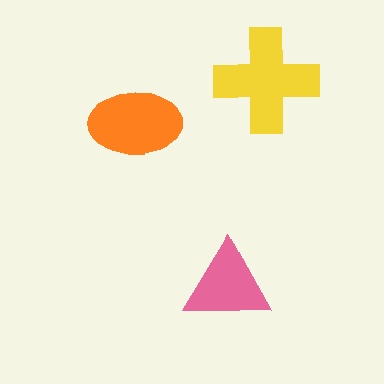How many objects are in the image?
There are 3 objects in the image.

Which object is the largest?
The yellow cross.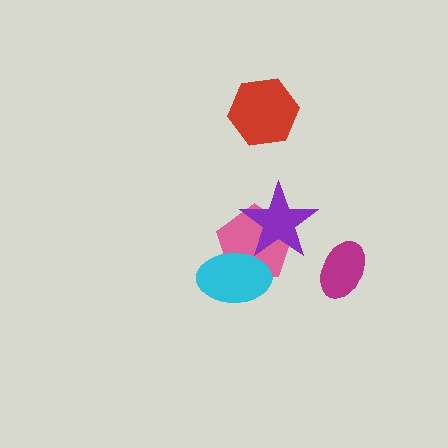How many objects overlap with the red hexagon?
0 objects overlap with the red hexagon.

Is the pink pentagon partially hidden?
Yes, it is partially covered by another shape.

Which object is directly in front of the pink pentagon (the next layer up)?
The purple star is directly in front of the pink pentagon.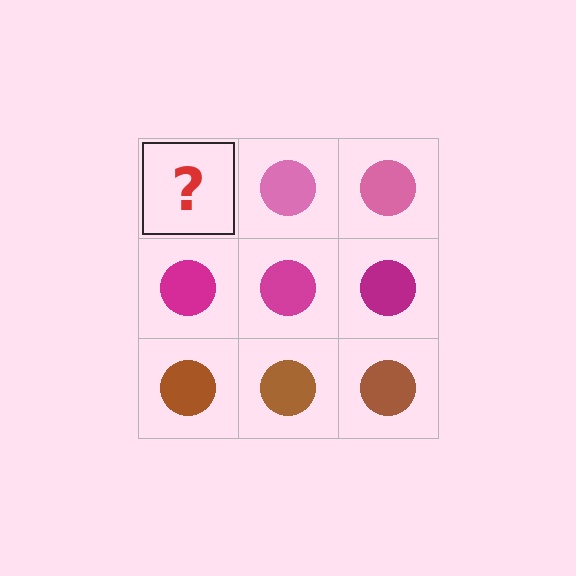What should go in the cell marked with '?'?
The missing cell should contain a pink circle.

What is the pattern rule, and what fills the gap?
The rule is that each row has a consistent color. The gap should be filled with a pink circle.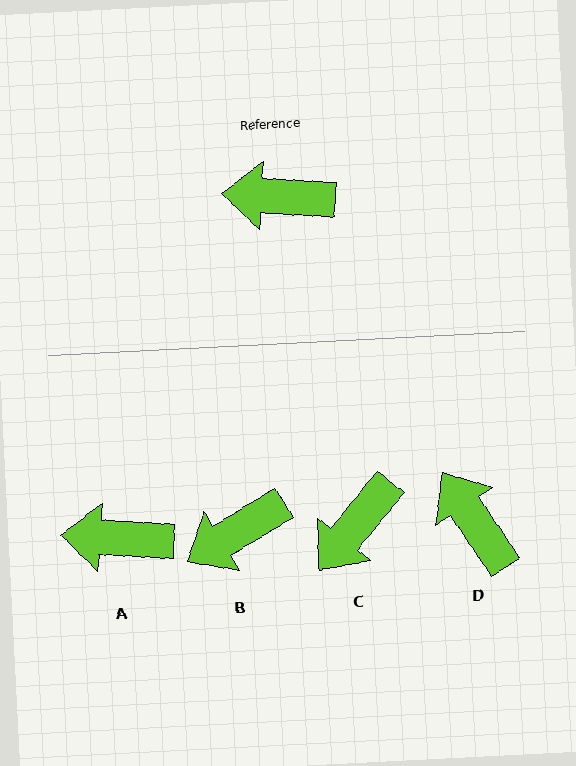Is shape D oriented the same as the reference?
No, it is off by about 53 degrees.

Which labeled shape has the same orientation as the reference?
A.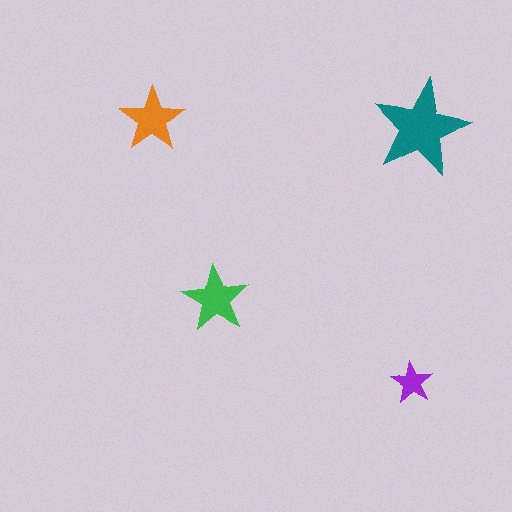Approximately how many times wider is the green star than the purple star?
About 1.5 times wider.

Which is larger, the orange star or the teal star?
The teal one.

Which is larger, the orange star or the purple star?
The orange one.